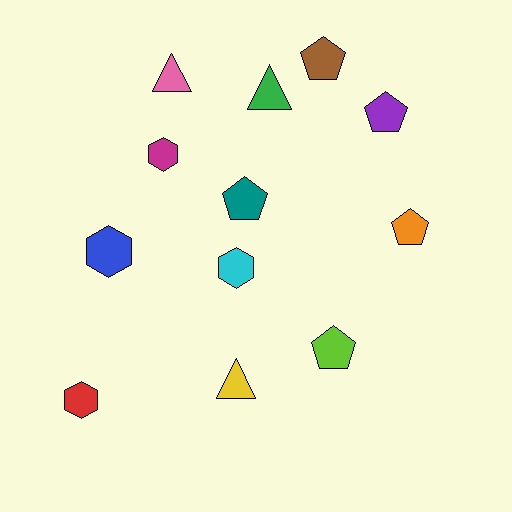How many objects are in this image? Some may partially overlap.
There are 12 objects.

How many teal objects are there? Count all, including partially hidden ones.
There is 1 teal object.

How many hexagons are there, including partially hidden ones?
There are 4 hexagons.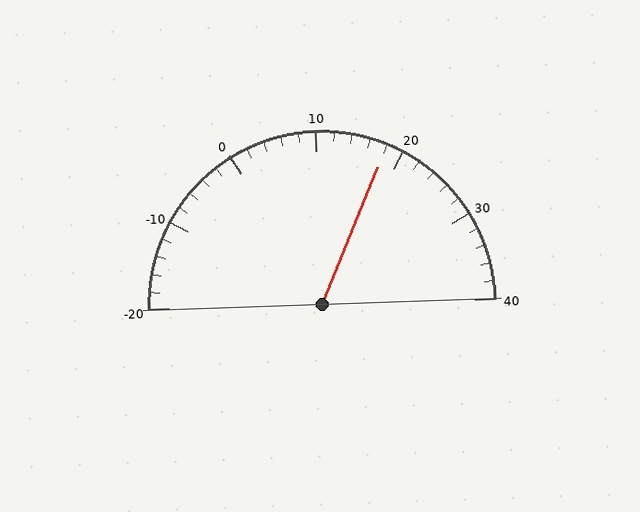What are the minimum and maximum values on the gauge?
The gauge ranges from -20 to 40.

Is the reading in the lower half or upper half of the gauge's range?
The reading is in the upper half of the range (-20 to 40).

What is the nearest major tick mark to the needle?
The nearest major tick mark is 20.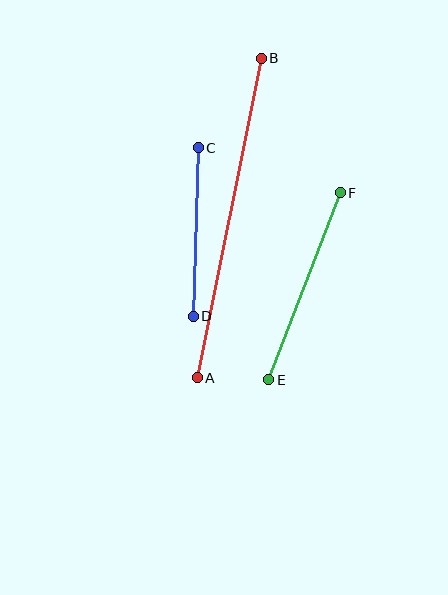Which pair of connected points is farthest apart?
Points A and B are farthest apart.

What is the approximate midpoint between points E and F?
The midpoint is at approximately (304, 286) pixels.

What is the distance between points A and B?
The distance is approximately 326 pixels.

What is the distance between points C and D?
The distance is approximately 169 pixels.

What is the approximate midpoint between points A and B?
The midpoint is at approximately (229, 218) pixels.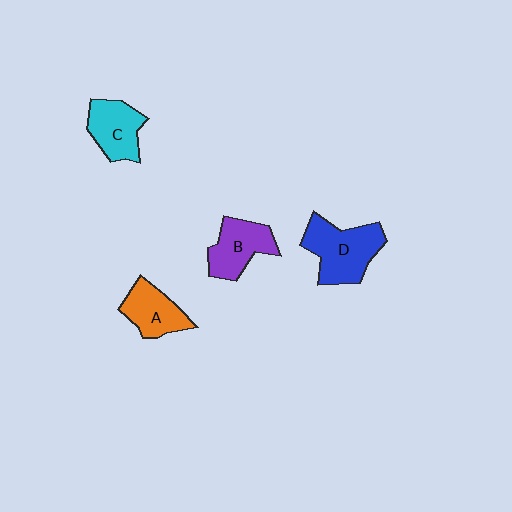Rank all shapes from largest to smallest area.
From largest to smallest: D (blue), B (purple), C (cyan), A (orange).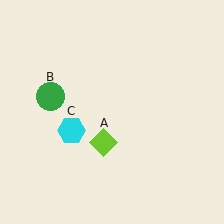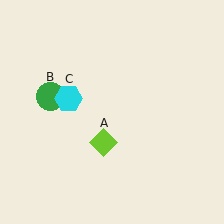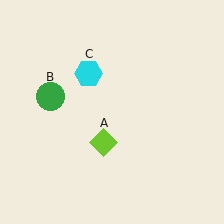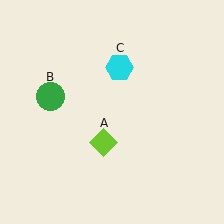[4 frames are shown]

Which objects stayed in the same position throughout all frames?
Lime diamond (object A) and green circle (object B) remained stationary.